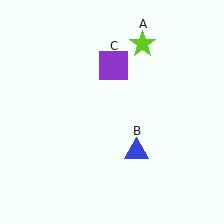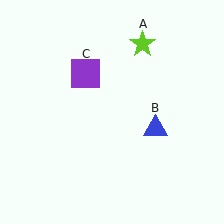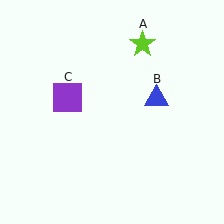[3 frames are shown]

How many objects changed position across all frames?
2 objects changed position: blue triangle (object B), purple square (object C).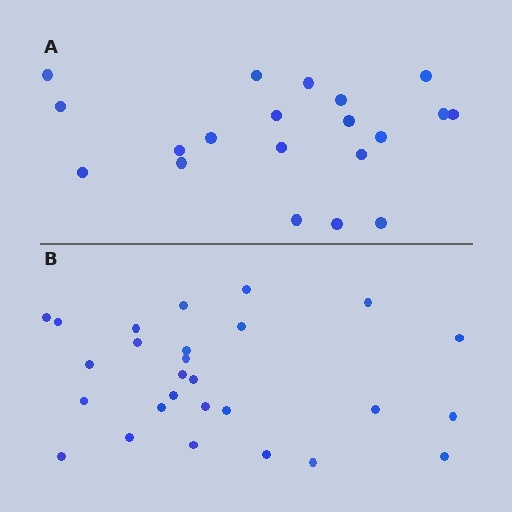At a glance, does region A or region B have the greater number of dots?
Region B (the bottom region) has more dots.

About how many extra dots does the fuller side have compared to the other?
Region B has roughly 8 or so more dots than region A.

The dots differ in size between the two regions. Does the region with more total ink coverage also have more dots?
No. Region A has more total ink coverage because its dots are larger, but region B actually contains more individual dots. Total area can be misleading — the number of items is what matters here.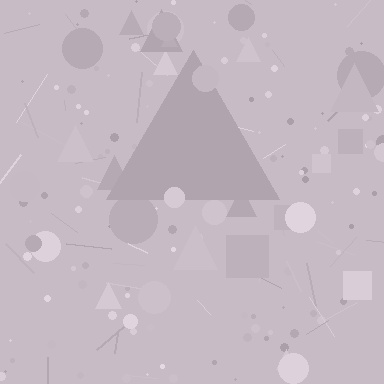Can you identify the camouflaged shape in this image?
The camouflaged shape is a triangle.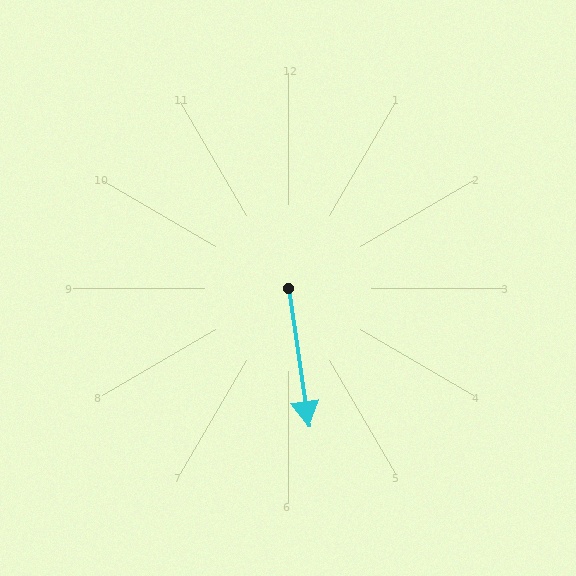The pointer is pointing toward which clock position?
Roughly 6 o'clock.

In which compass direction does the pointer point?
South.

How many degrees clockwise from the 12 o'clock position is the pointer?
Approximately 172 degrees.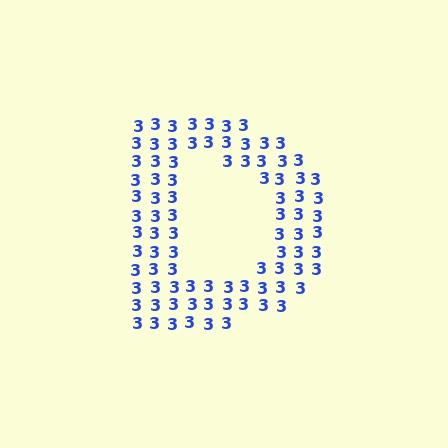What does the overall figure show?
The overall figure shows the letter D.